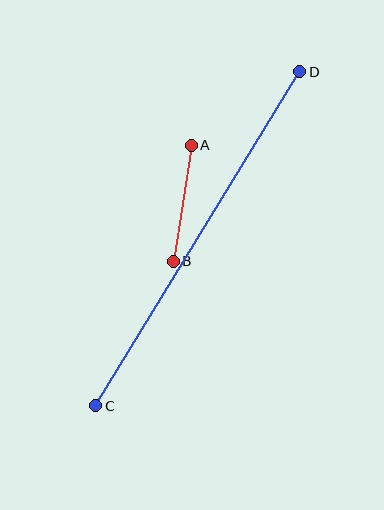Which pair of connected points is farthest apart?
Points C and D are farthest apart.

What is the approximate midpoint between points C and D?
The midpoint is at approximately (198, 239) pixels.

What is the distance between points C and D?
The distance is approximately 391 pixels.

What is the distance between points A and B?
The distance is approximately 117 pixels.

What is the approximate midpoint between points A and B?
The midpoint is at approximately (182, 203) pixels.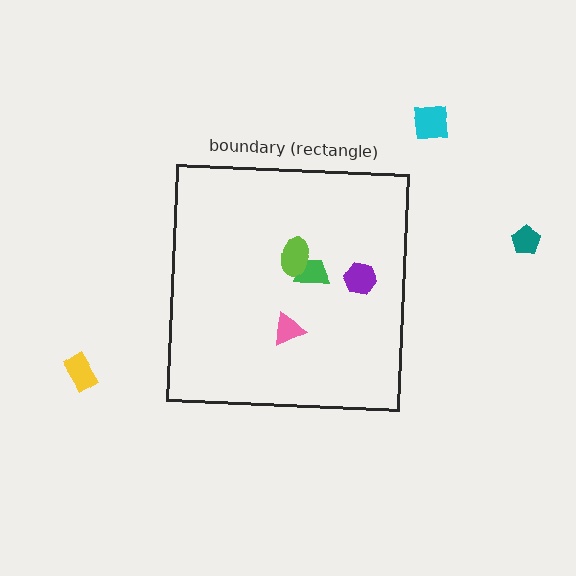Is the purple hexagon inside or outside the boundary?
Inside.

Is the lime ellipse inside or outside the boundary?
Inside.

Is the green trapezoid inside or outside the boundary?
Inside.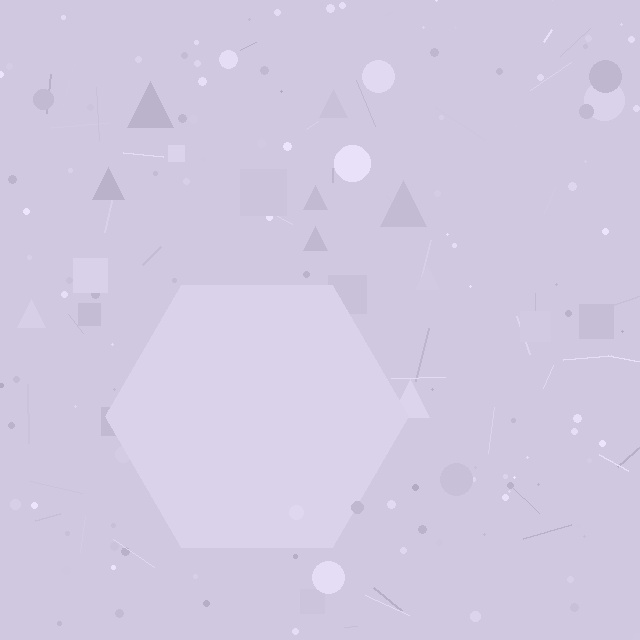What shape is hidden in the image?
A hexagon is hidden in the image.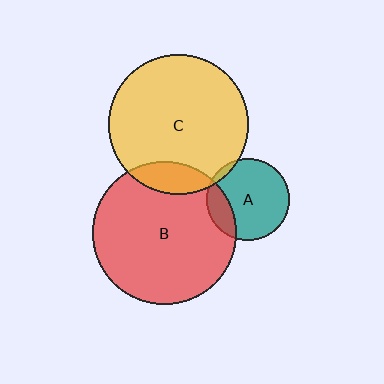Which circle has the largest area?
Circle B (red).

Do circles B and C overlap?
Yes.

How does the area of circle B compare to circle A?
Approximately 3.0 times.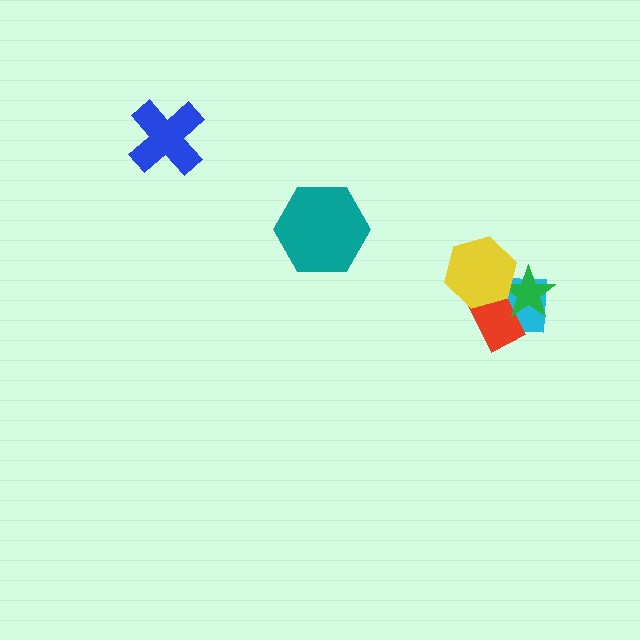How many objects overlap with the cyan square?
3 objects overlap with the cyan square.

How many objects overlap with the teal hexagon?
0 objects overlap with the teal hexagon.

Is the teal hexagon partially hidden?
No, no other shape covers it.